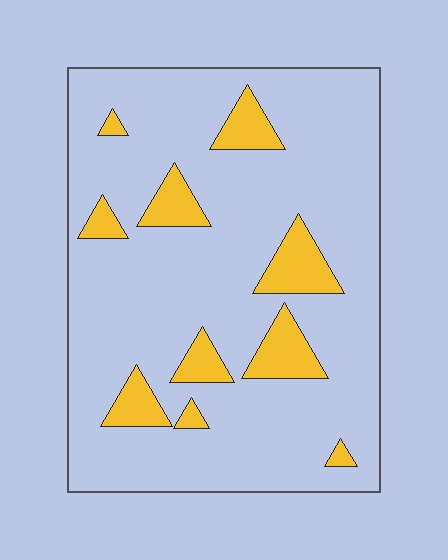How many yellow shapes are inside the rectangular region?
10.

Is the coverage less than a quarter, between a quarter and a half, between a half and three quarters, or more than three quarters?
Less than a quarter.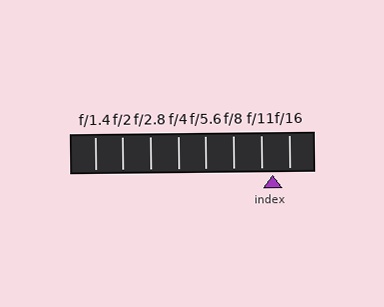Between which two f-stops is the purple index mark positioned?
The index mark is between f/11 and f/16.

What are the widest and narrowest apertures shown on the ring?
The widest aperture shown is f/1.4 and the narrowest is f/16.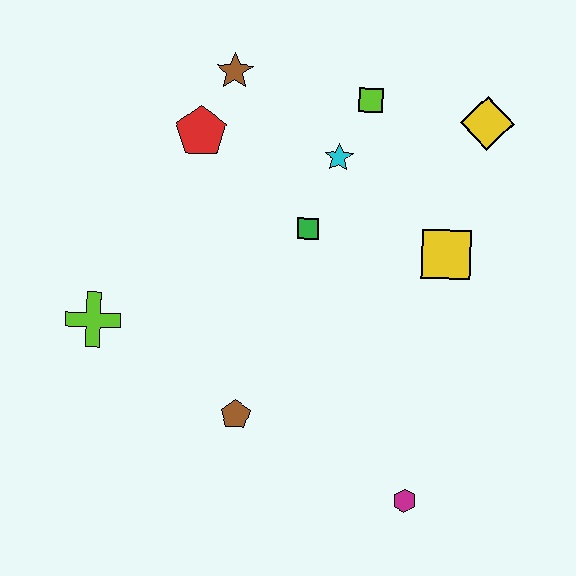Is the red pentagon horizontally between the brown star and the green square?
No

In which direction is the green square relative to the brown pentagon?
The green square is above the brown pentagon.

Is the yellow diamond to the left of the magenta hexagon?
No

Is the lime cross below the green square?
Yes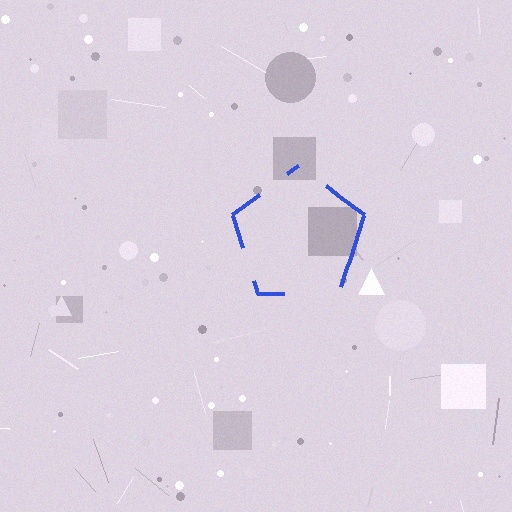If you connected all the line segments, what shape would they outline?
They would outline a pentagon.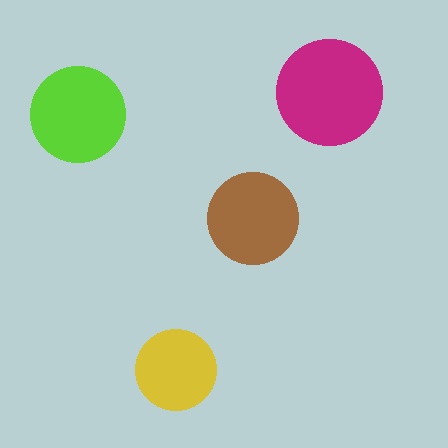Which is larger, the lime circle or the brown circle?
The lime one.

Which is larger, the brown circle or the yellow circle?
The brown one.